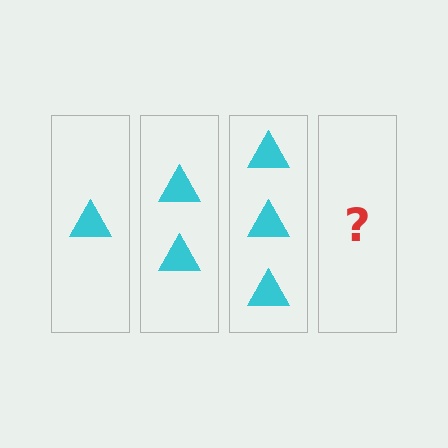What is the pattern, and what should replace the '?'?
The pattern is that each step adds one more triangle. The '?' should be 4 triangles.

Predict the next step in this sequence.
The next step is 4 triangles.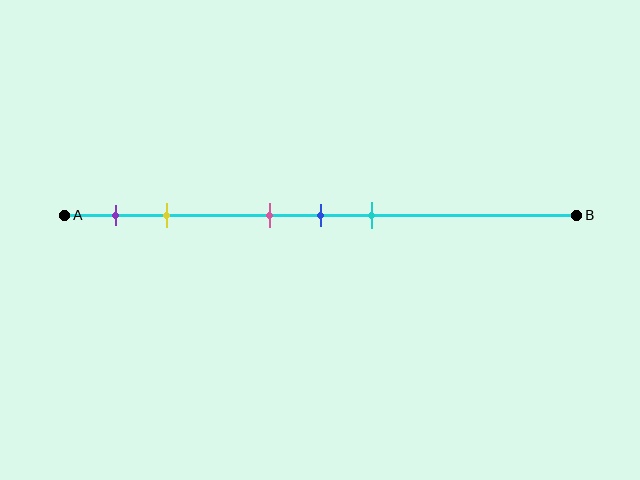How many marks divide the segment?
There are 5 marks dividing the segment.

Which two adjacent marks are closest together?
The pink and blue marks are the closest adjacent pair.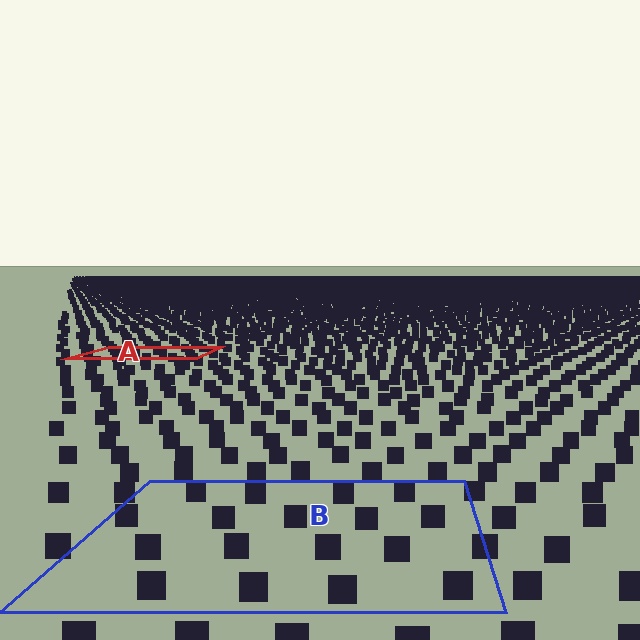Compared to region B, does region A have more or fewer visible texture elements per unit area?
Region A has more texture elements per unit area — they are packed more densely because it is farther away.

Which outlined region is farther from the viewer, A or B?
Region A is farther from the viewer — the texture elements inside it appear smaller and more densely packed.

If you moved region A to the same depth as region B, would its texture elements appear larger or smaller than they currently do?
They would appear larger. At a closer depth, the same texture elements are projected at a bigger on-screen size.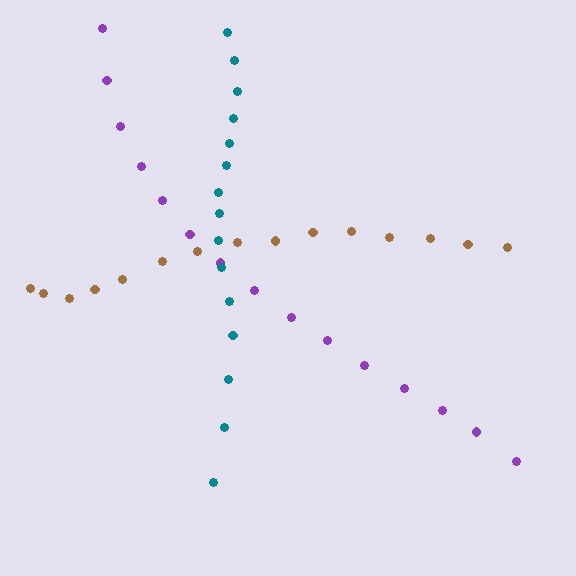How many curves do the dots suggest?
There are 3 distinct paths.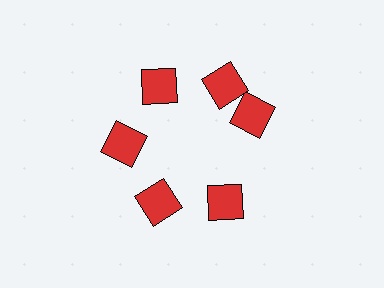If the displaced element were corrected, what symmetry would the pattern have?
It would have 6-fold rotational symmetry — the pattern would map onto itself every 60 degrees.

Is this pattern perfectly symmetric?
No. The 6 red diamonds are arranged in a ring, but one element near the 3 o'clock position is rotated out of alignment along the ring, breaking the 6-fold rotational symmetry.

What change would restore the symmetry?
The symmetry would be restored by rotating it back into even spacing with its neighbors so that all 6 diamonds sit at equal angles and equal distance from the center.